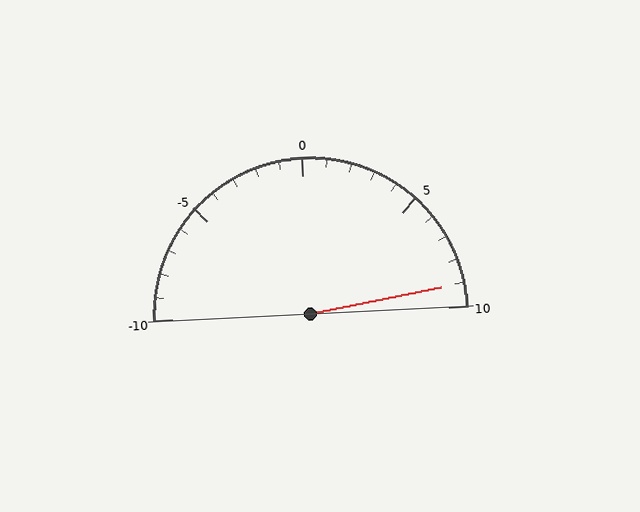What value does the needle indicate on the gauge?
The needle indicates approximately 9.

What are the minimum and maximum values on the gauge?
The gauge ranges from -10 to 10.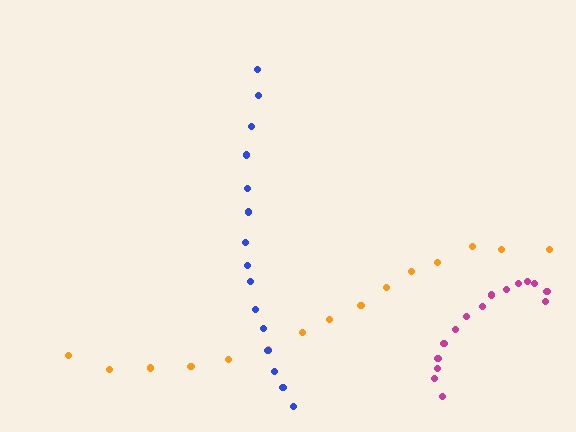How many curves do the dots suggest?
There are 3 distinct paths.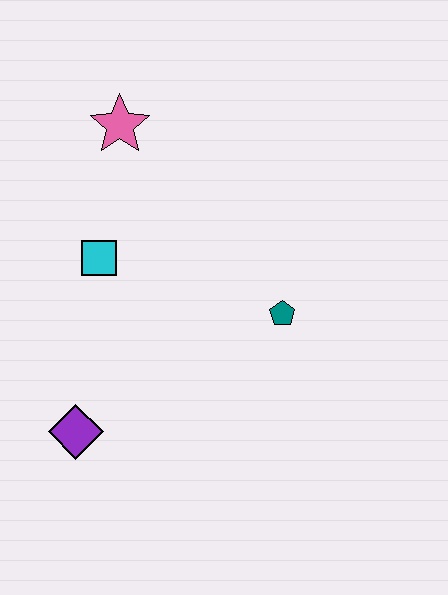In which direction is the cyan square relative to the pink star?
The cyan square is below the pink star.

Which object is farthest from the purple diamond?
The pink star is farthest from the purple diamond.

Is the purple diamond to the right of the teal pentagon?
No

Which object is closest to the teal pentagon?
The cyan square is closest to the teal pentagon.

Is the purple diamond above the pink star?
No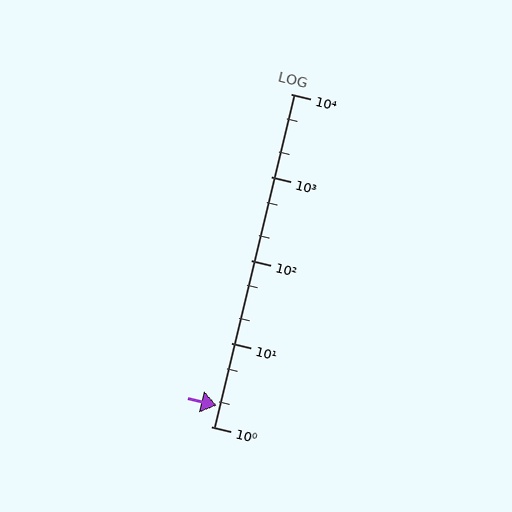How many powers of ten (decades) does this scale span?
The scale spans 4 decades, from 1 to 10000.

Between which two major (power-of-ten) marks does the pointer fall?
The pointer is between 1 and 10.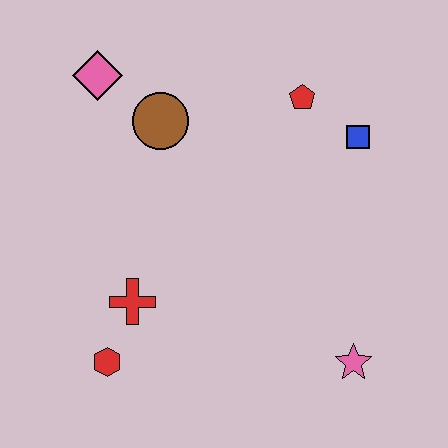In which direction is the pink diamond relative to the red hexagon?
The pink diamond is above the red hexagon.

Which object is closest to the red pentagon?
The blue square is closest to the red pentagon.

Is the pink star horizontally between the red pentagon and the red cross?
No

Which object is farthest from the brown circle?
The pink star is farthest from the brown circle.